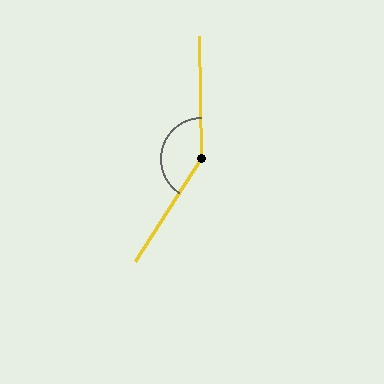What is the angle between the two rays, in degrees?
Approximately 146 degrees.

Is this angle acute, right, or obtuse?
It is obtuse.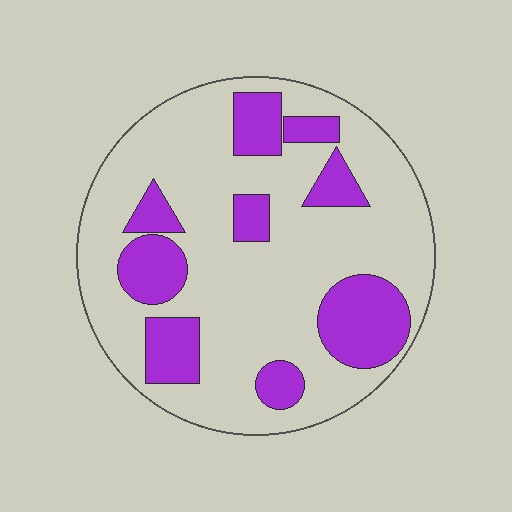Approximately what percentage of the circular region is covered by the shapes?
Approximately 25%.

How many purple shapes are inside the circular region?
9.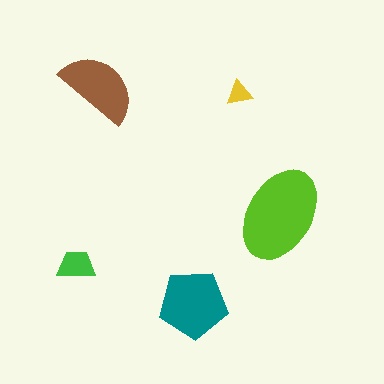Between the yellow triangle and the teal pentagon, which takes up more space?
The teal pentagon.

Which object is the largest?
The lime ellipse.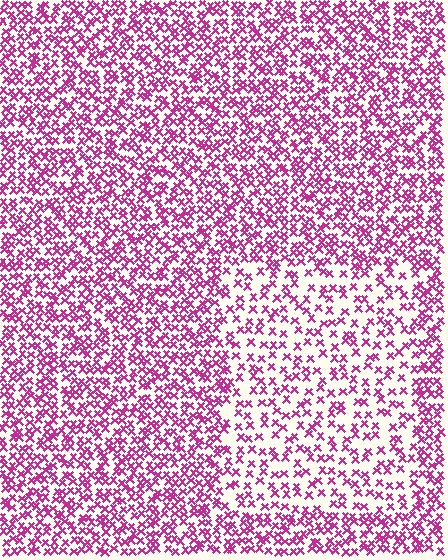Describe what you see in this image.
The image contains small magenta elements arranged at two different densities. A rectangle-shaped region is visible where the elements are less densely packed than the surrounding area.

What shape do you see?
I see a rectangle.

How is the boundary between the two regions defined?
The boundary is defined by a change in element density (approximately 1.9x ratio). All elements are the same color, size, and shape.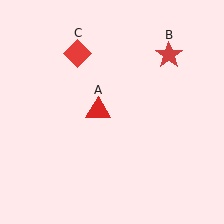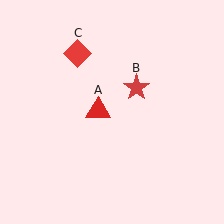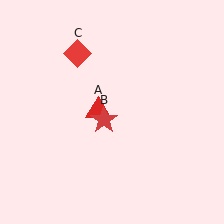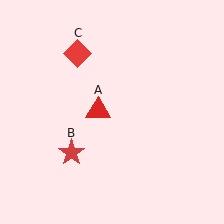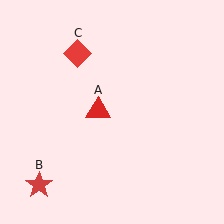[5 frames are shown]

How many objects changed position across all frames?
1 object changed position: red star (object B).